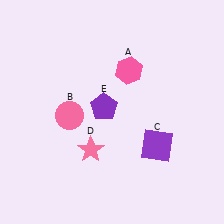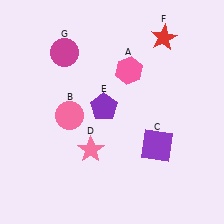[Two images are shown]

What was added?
A red star (F), a magenta circle (G) were added in Image 2.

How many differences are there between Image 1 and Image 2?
There are 2 differences between the two images.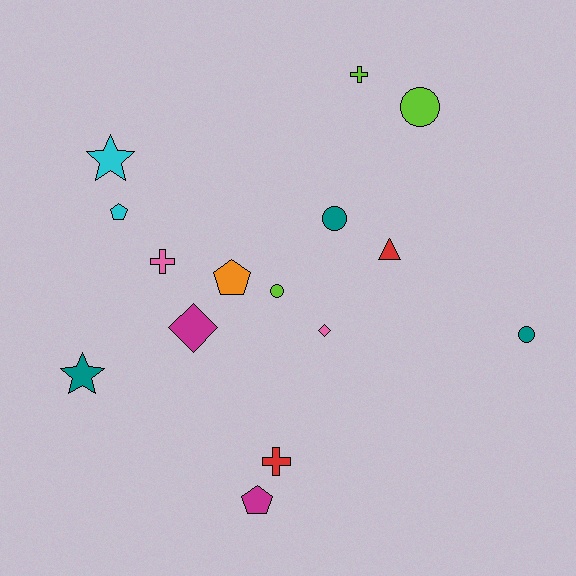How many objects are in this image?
There are 15 objects.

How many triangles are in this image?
There is 1 triangle.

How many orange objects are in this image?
There is 1 orange object.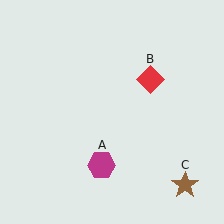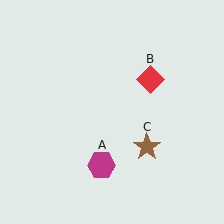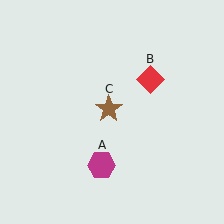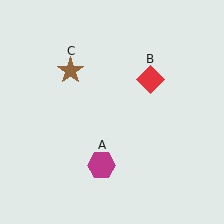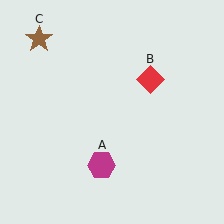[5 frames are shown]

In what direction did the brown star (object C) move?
The brown star (object C) moved up and to the left.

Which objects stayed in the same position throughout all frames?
Magenta hexagon (object A) and red diamond (object B) remained stationary.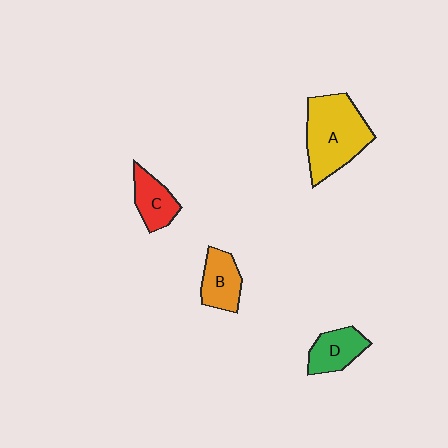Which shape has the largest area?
Shape A (yellow).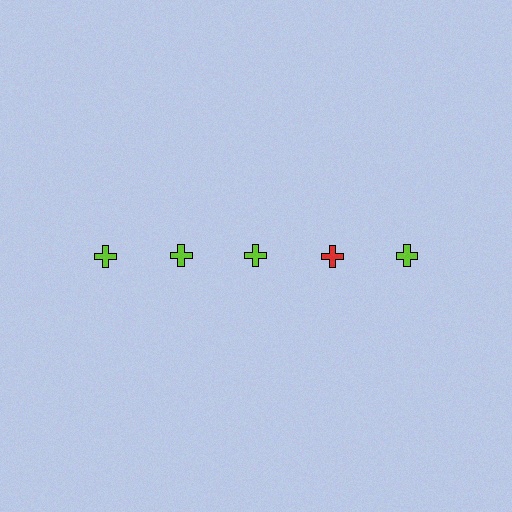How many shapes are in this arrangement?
There are 5 shapes arranged in a grid pattern.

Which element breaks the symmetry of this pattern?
The red cross in the top row, second from right column breaks the symmetry. All other shapes are lime crosses.